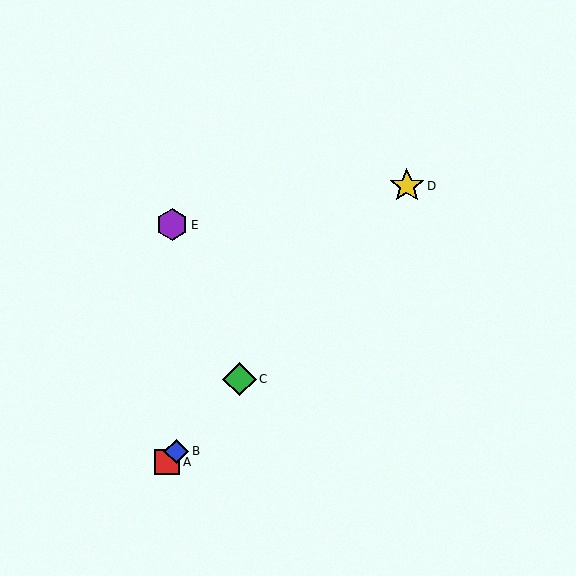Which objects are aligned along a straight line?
Objects A, B, C, D are aligned along a straight line.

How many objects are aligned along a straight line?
4 objects (A, B, C, D) are aligned along a straight line.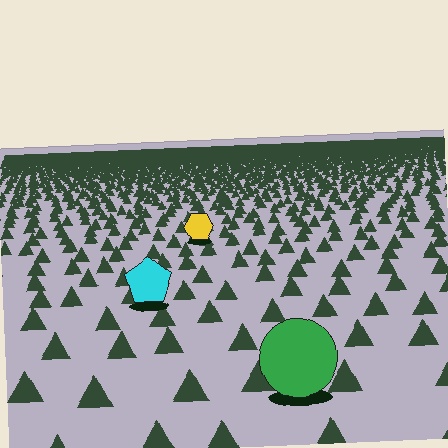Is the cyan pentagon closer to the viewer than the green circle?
No. The green circle is closer — you can tell from the texture gradient: the ground texture is coarser near it.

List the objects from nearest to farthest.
From nearest to farthest: the green circle, the cyan pentagon, the yellow hexagon.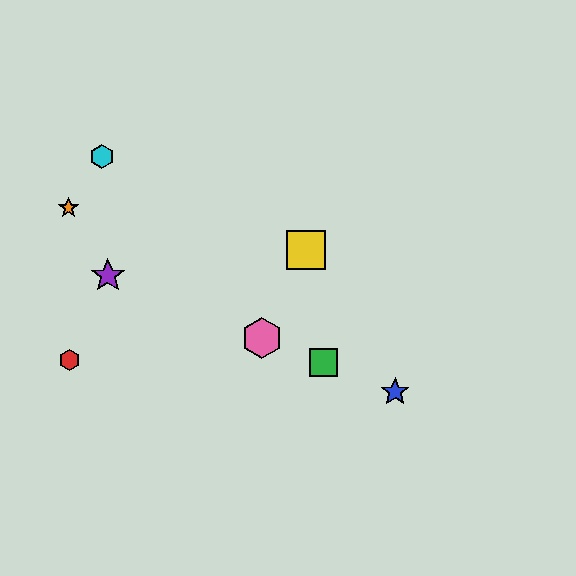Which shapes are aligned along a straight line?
The blue star, the green square, the purple star, the pink hexagon are aligned along a straight line.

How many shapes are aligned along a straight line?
4 shapes (the blue star, the green square, the purple star, the pink hexagon) are aligned along a straight line.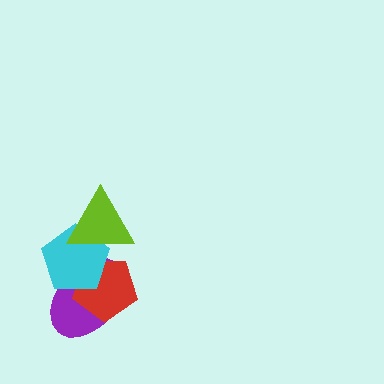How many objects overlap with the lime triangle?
3 objects overlap with the lime triangle.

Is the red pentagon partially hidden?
Yes, it is partially covered by another shape.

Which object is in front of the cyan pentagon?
The lime triangle is in front of the cyan pentagon.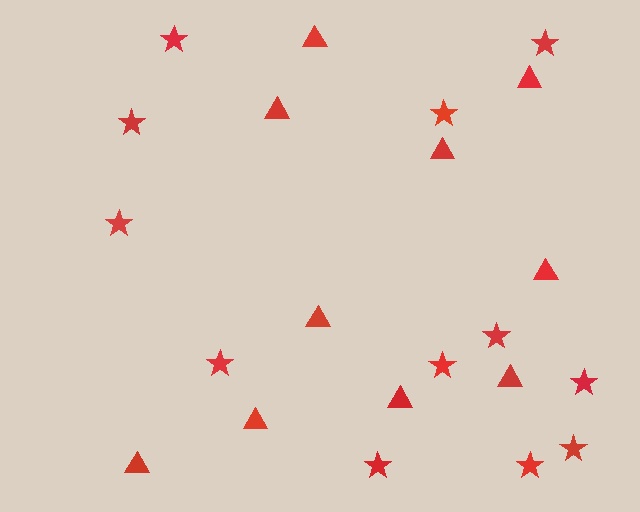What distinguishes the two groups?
There are 2 groups: one group of triangles (10) and one group of stars (12).